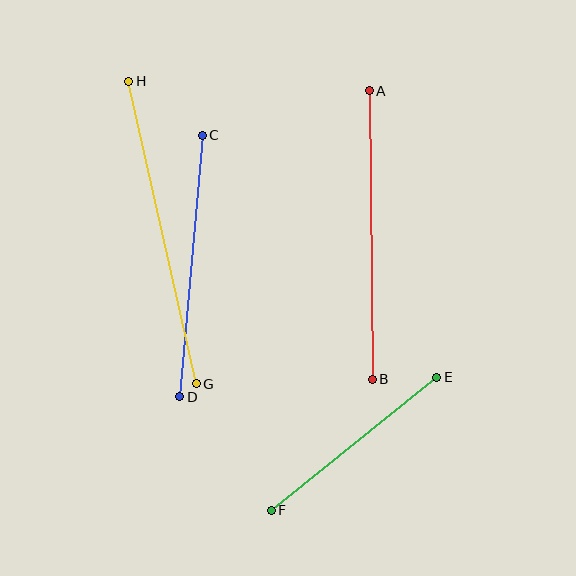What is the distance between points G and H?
The distance is approximately 310 pixels.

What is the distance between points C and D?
The distance is approximately 262 pixels.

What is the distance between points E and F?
The distance is approximately 212 pixels.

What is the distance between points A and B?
The distance is approximately 288 pixels.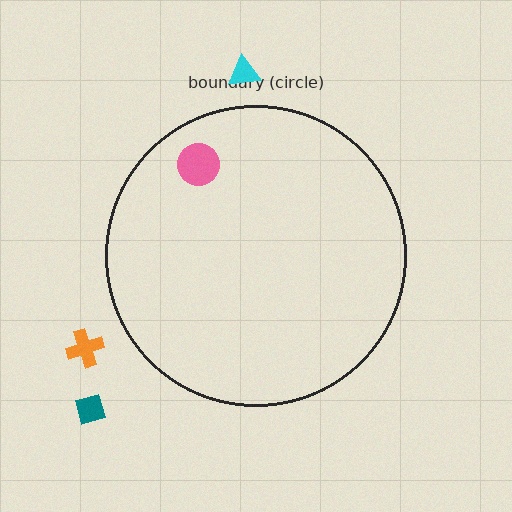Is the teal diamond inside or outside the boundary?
Outside.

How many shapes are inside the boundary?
1 inside, 3 outside.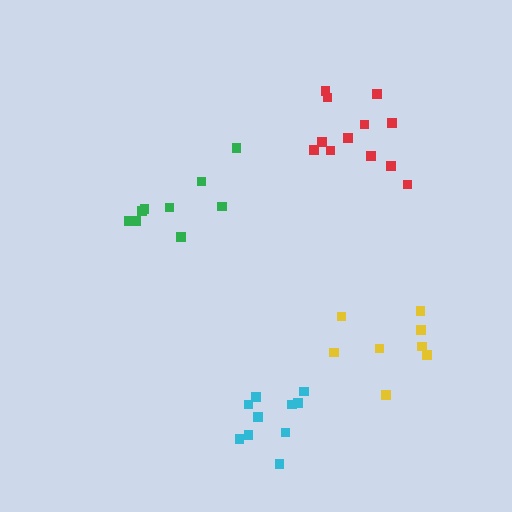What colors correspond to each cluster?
The clusters are colored: red, yellow, green, cyan.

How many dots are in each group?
Group 1: 12 dots, Group 2: 8 dots, Group 3: 9 dots, Group 4: 10 dots (39 total).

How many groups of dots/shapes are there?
There are 4 groups.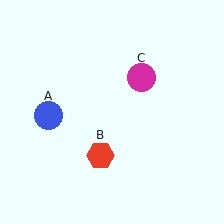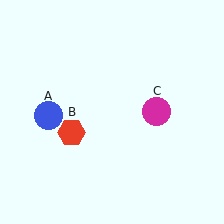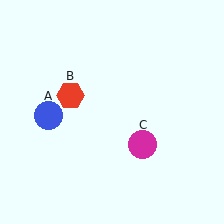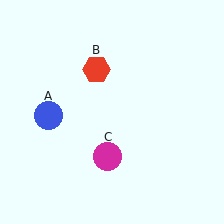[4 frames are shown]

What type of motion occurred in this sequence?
The red hexagon (object B), magenta circle (object C) rotated clockwise around the center of the scene.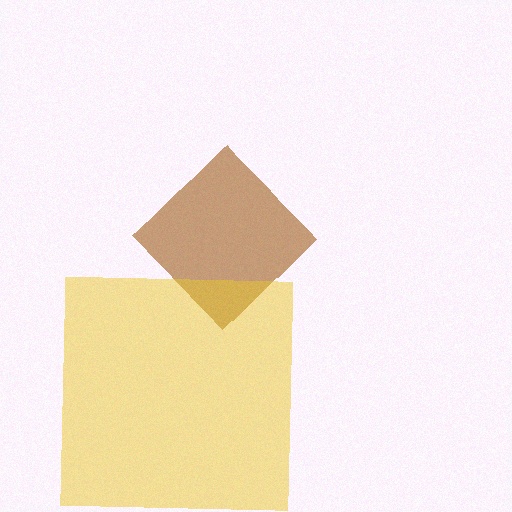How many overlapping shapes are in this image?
There are 2 overlapping shapes in the image.